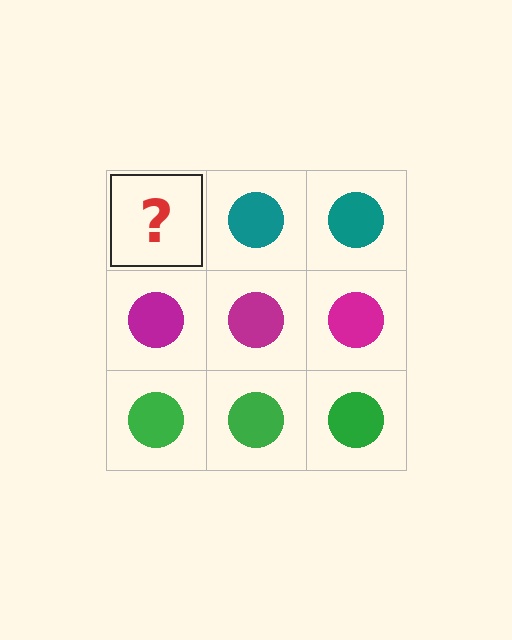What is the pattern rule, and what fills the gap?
The rule is that each row has a consistent color. The gap should be filled with a teal circle.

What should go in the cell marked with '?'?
The missing cell should contain a teal circle.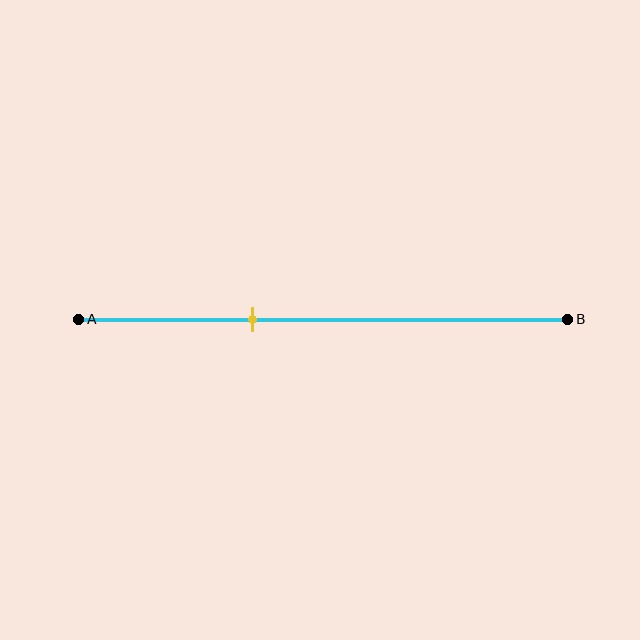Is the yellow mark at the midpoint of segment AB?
No, the mark is at about 35% from A, not at the 50% midpoint.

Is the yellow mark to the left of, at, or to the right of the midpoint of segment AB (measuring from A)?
The yellow mark is to the left of the midpoint of segment AB.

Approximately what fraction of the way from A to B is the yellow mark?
The yellow mark is approximately 35% of the way from A to B.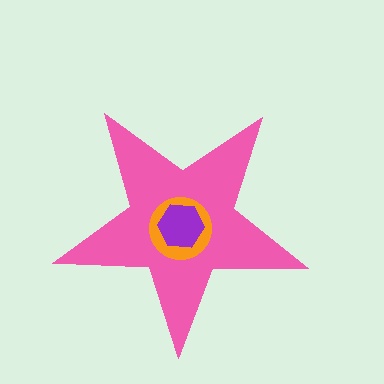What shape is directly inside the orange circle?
The purple hexagon.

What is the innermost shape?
The purple hexagon.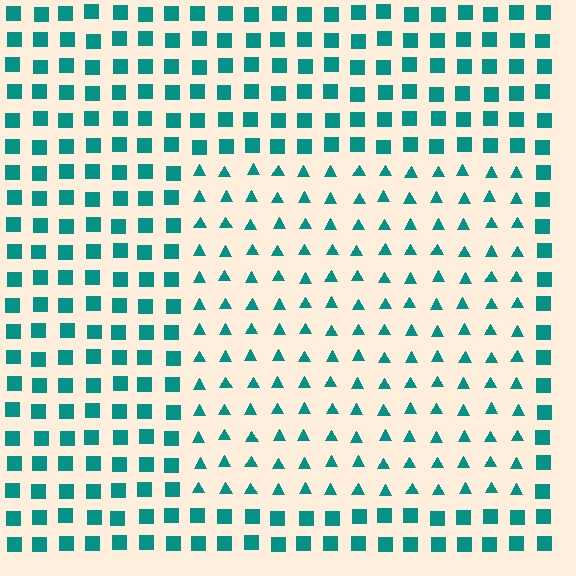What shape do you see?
I see a rectangle.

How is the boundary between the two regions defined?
The boundary is defined by a change in element shape: triangles inside vs. squares outside. All elements share the same color and spacing.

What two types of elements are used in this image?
The image uses triangles inside the rectangle region and squares outside it.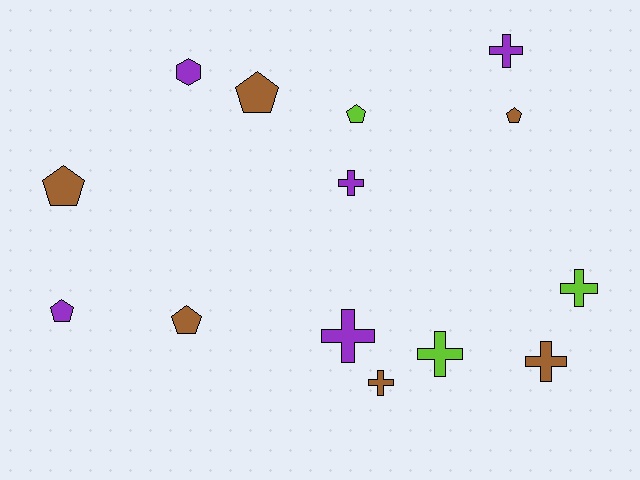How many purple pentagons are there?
There is 1 purple pentagon.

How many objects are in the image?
There are 14 objects.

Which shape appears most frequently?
Cross, with 7 objects.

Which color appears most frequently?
Brown, with 6 objects.